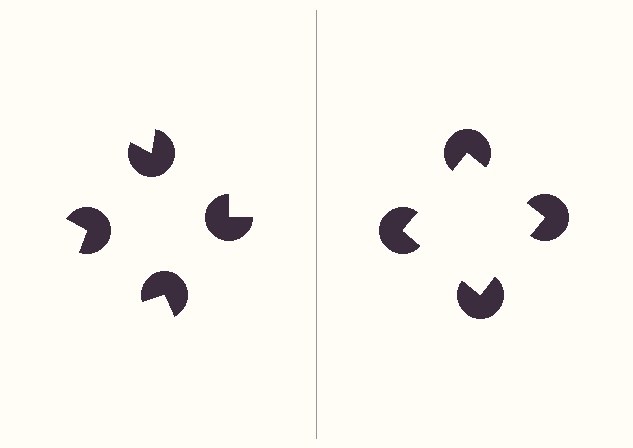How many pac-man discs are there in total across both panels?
8 — 4 on each side.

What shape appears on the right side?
An illusory square.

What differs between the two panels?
The pac-man discs are positioned identically on both sides; only the wedge orientations differ. On the right they align to a square; on the left they are misaligned.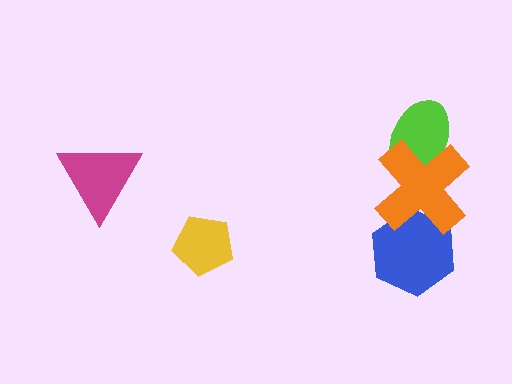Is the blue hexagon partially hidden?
Yes, it is partially covered by another shape.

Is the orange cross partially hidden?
No, no other shape covers it.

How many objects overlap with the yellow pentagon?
0 objects overlap with the yellow pentagon.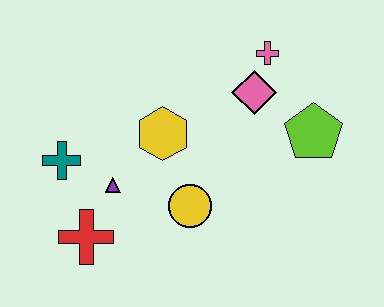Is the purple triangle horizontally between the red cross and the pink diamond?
Yes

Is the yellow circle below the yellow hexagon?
Yes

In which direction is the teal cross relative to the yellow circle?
The teal cross is to the left of the yellow circle.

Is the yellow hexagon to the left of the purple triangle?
No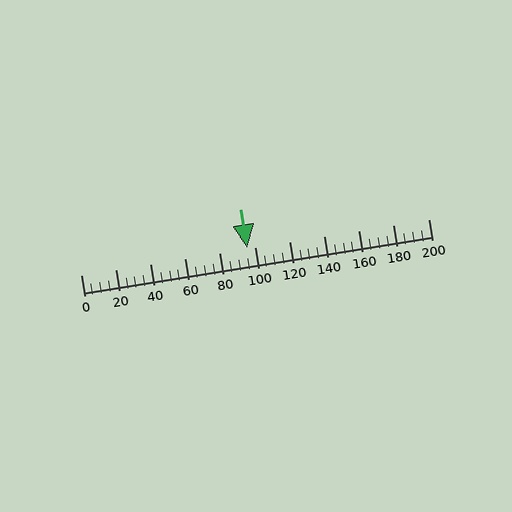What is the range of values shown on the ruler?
The ruler shows values from 0 to 200.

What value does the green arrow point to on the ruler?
The green arrow points to approximately 96.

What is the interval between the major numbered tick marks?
The major tick marks are spaced 20 units apart.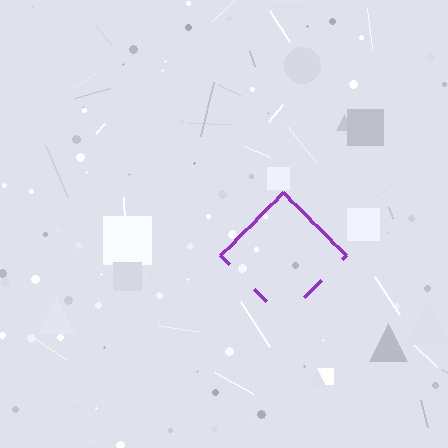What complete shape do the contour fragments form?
The contour fragments form a diamond.